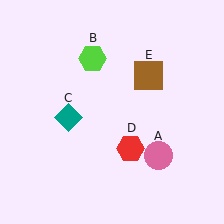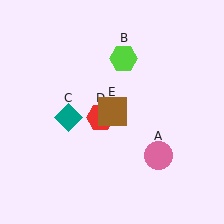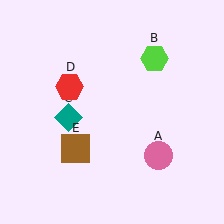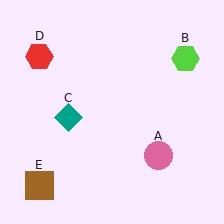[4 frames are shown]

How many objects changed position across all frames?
3 objects changed position: lime hexagon (object B), red hexagon (object D), brown square (object E).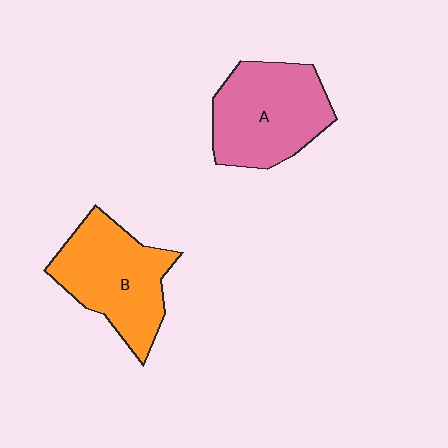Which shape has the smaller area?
Shape B (orange).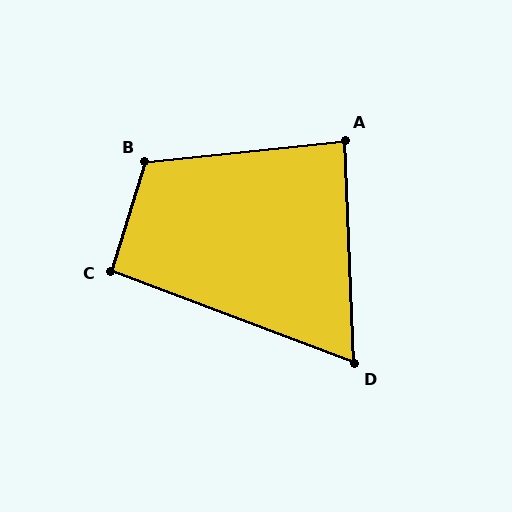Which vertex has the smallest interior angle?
D, at approximately 67 degrees.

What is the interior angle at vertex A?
Approximately 86 degrees (approximately right).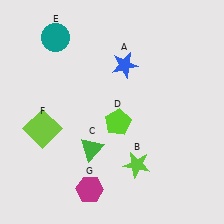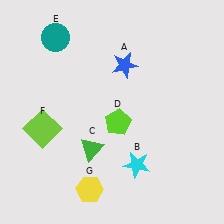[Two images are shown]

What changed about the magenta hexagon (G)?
In Image 1, G is magenta. In Image 2, it changed to yellow.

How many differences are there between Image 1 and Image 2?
There are 2 differences between the two images.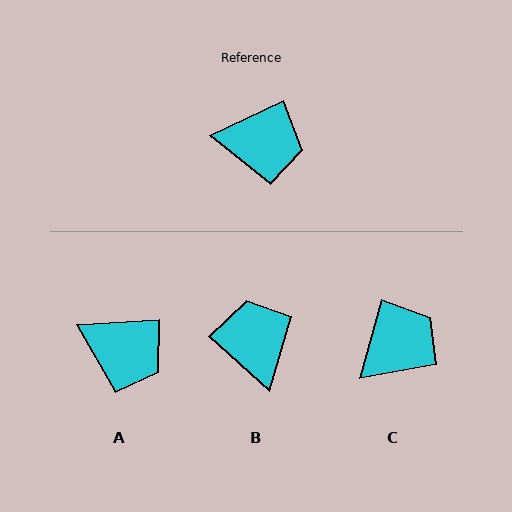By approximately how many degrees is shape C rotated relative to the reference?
Approximately 49 degrees counter-clockwise.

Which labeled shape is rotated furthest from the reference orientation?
B, about 113 degrees away.